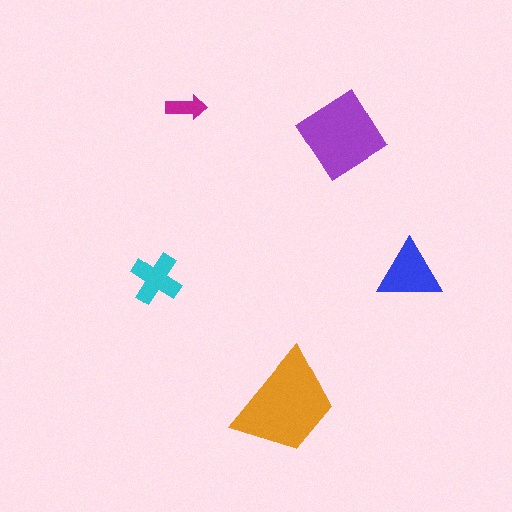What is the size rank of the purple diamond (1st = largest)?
2nd.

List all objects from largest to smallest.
The orange trapezoid, the purple diamond, the blue triangle, the cyan cross, the magenta arrow.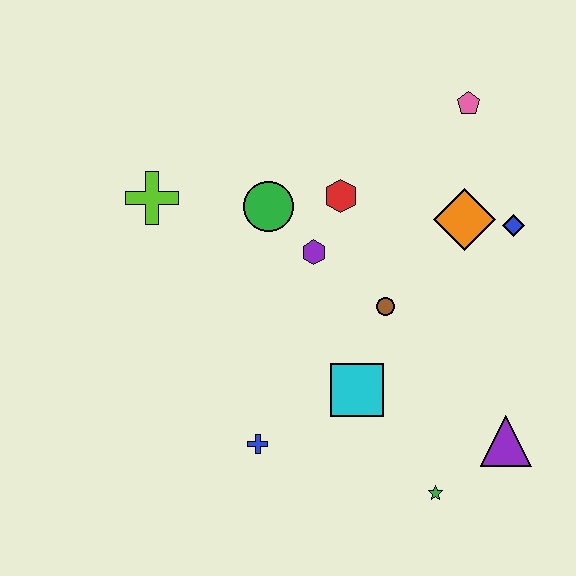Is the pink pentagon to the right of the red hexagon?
Yes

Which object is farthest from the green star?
The lime cross is farthest from the green star.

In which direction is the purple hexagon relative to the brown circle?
The purple hexagon is to the left of the brown circle.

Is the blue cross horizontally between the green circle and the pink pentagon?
No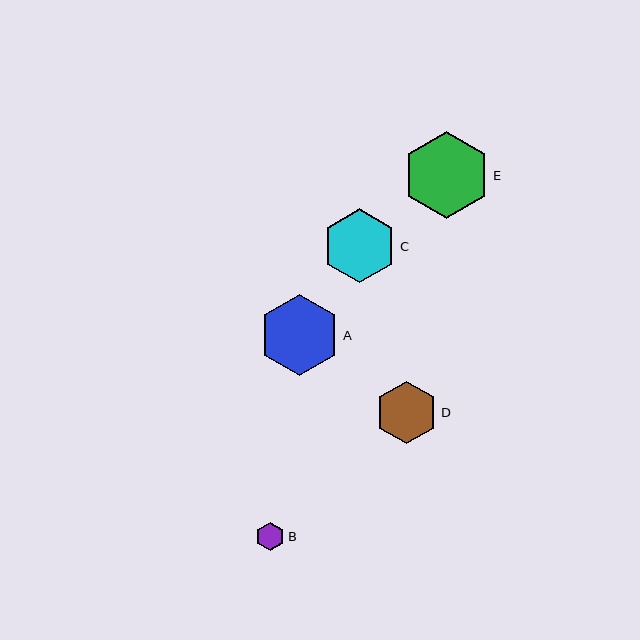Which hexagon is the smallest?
Hexagon B is the smallest with a size of approximately 29 pixels.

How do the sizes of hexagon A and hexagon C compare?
Hexagon A and hexagon C are approximately the same size.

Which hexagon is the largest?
Hexagon E is the largest with a size of approximately 87 pixels.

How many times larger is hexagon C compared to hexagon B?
Hexagon C is approximately 2.6 times the size of hexagon B.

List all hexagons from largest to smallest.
From largest to smallest: E, A, C, D, B.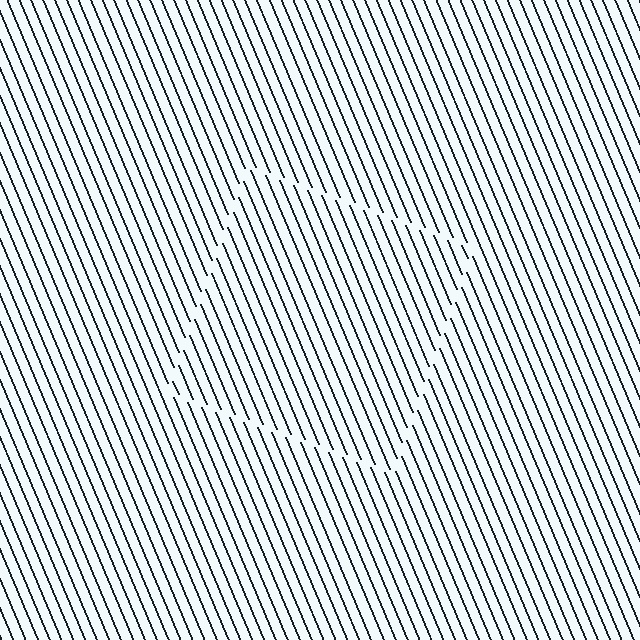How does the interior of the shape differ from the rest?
The interior of the shape contains the same grating, shifted by half a period — the contour is defined by the phase discontinuity where line-ends from the inner and outer gratings abut.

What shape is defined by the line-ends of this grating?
An illusory square. The interior of the shape contains the same grating, shifted by half a period — the contour is defined by the phase discontinuity where line-ends from the inner and outer gratings abut.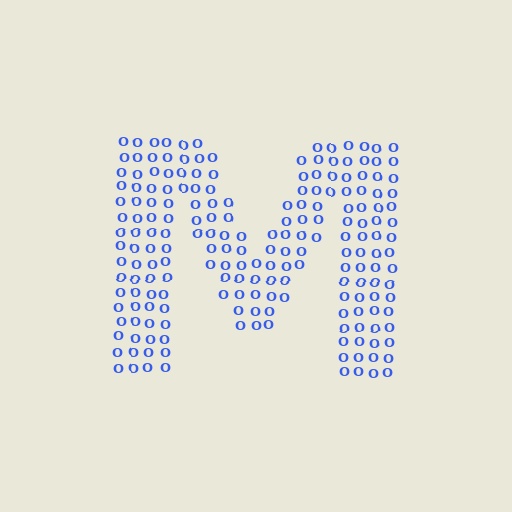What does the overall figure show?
The overall figure shows the letter M.